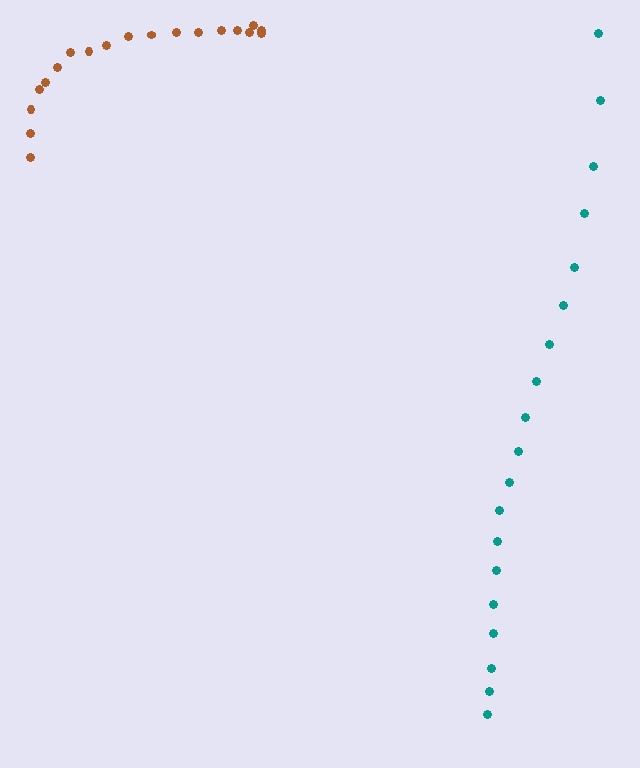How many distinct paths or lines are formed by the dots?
There are 2 distinct paths.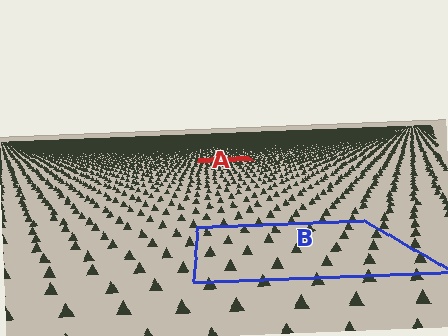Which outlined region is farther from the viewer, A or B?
Region A is farther from the viewer — the texture elements inside it appear smaller and more densely packed.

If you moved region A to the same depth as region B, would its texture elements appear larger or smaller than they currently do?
They would appear larger. At a closer depth, the same texture elements are projected at a bigger on-screen size.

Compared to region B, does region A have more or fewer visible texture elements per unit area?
Region A has more texture elements per unit area — they are packed more densely because it is farther away.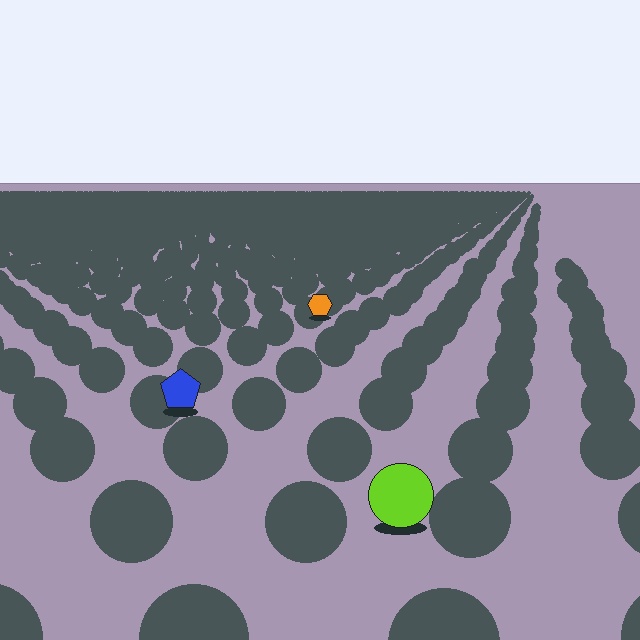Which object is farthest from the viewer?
The orange hexagon is farthest from the viewer. It appears smaller and the ground texture around it is denser.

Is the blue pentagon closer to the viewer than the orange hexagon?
Yes. The blue pentagon is closer — you can tell from the texture gradient: the ground texture is coarser near it.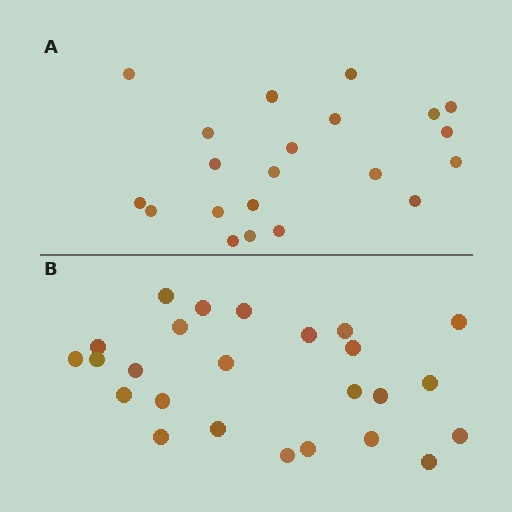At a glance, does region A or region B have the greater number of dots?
Region B (the bottom region) has more dots.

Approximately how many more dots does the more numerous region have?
Region B has about 4 more dots than region A.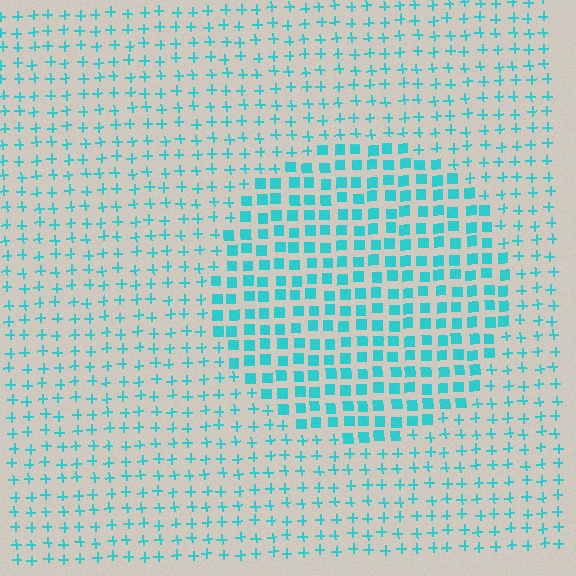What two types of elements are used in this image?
The image uses squares inside the circle region and plus signs outside it.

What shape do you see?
I see a circle.